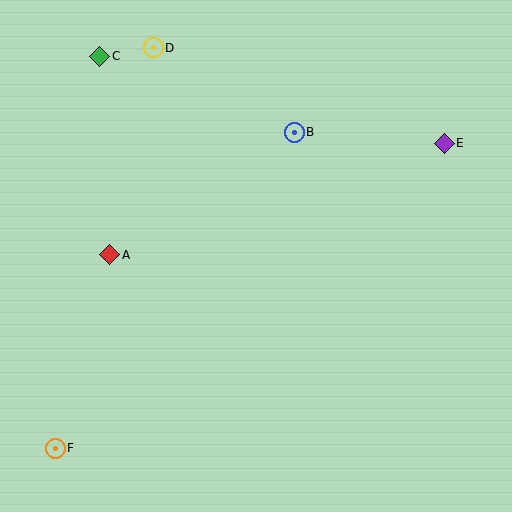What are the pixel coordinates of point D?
Point D is at (153, 48).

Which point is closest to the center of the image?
Point B at (294, 132) is closest to the center.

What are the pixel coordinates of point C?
Point C is at (100, 56).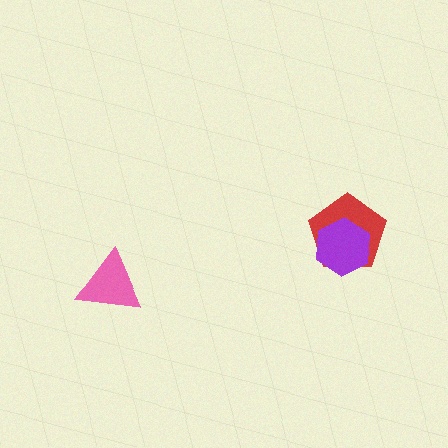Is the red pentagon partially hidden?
Yes, it is partially covered by another shape.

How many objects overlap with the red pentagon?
1 object overlaps with the red pentagon.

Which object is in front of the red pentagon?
The purple hexagon is in front of the red pentagon.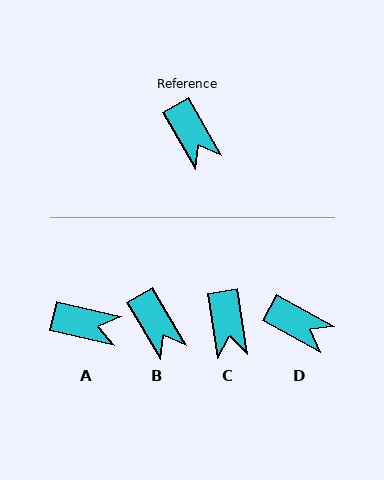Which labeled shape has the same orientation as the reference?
B.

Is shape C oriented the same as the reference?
No, it is off by about 21 degrees.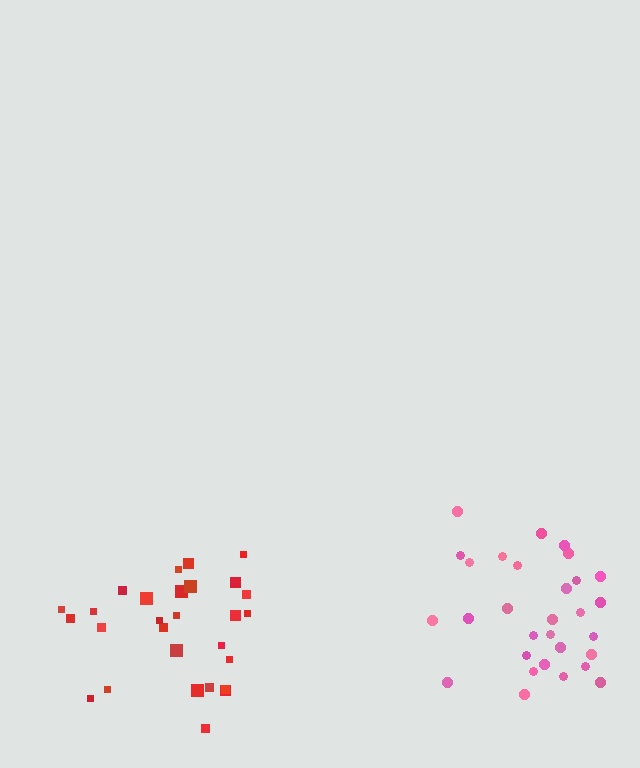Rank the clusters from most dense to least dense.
red, pink.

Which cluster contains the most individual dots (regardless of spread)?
Pink (30).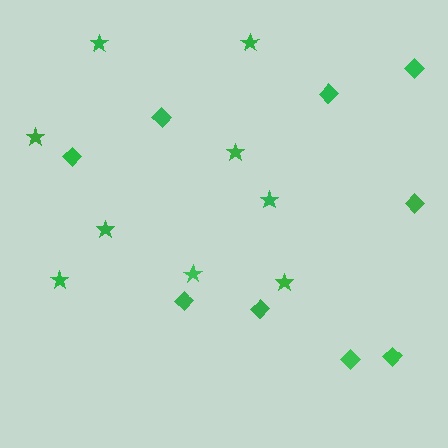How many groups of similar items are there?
There are 2 groups: one group of diamonds (9) and one group of stars (9).